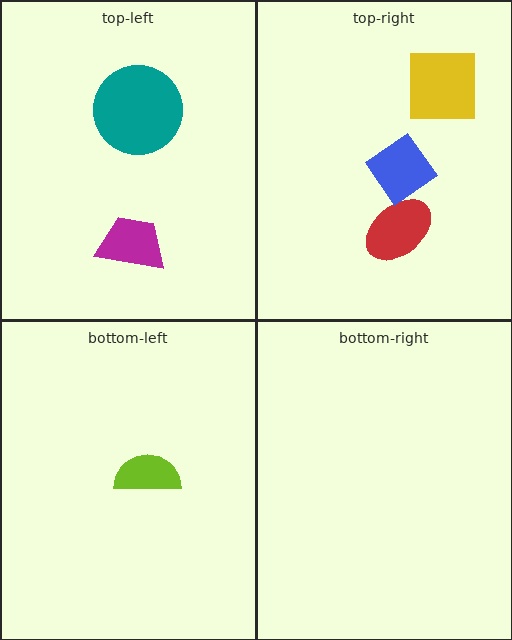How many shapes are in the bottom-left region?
1.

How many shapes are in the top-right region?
3.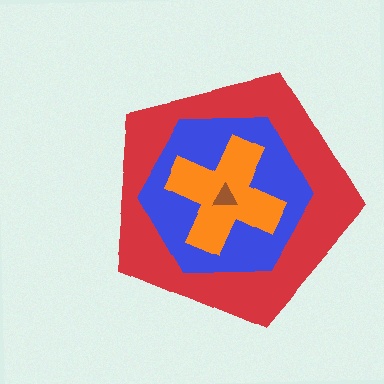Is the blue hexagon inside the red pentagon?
Yes.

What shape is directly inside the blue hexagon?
The orange cross.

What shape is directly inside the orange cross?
The brown triangle.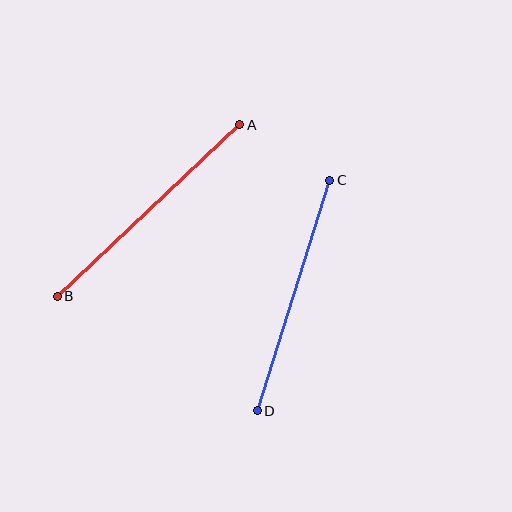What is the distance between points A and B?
The distance is approximately 250 pixels.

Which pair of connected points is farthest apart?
Points A and B are farthest apart.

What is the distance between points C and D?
The distance is approximately 242 pixels.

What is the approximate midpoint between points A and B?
The midpoint is at approximately (148, 210) pixels.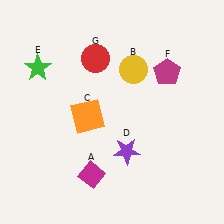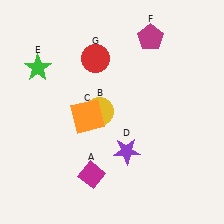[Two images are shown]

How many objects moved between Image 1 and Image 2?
2 objects moved between the two images.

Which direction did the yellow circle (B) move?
The yellow circle (B) moved down.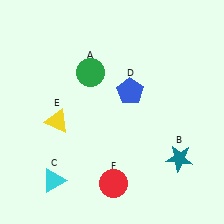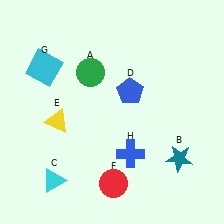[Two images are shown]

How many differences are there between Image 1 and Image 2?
There are 2 differences between the two images.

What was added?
A cyan square (G), a blue cross (H) were added in Image 2.